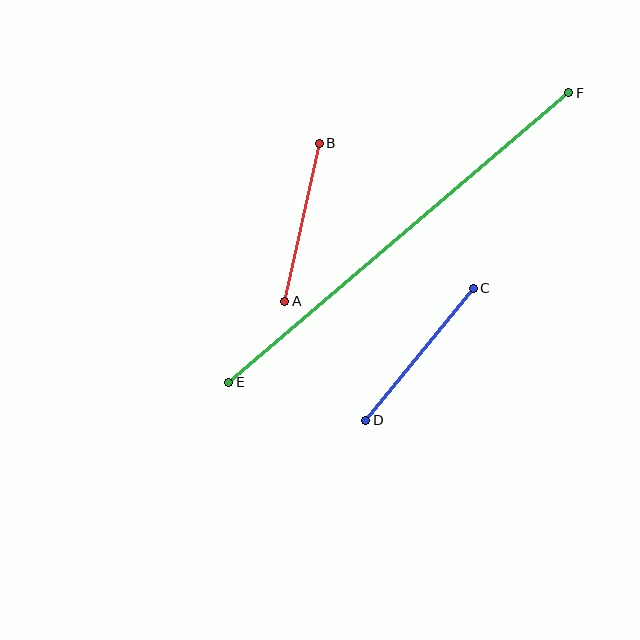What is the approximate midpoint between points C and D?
The midpoint is at approximately (419, 354) pixels.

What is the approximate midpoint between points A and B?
The midpoint is at approximately (302, 222) pixels.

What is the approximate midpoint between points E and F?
The midpoint is at approximately (399, 238) pixels.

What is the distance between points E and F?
The distance is approximately 446 pixels.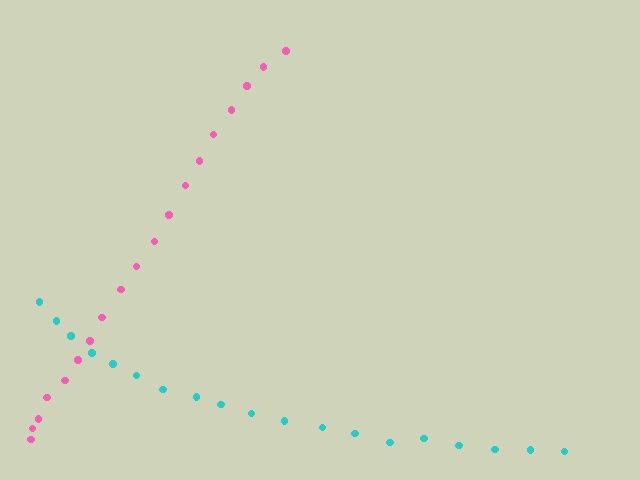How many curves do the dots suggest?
There are 2 distinct paths.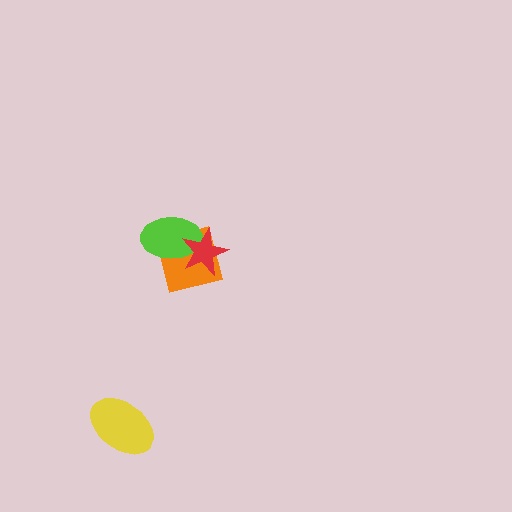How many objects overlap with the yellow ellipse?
0 objects overlap with the yellow ellipse.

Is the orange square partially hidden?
Yes, it is partially covered by another shape.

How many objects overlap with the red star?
2 objects overlap with the red star.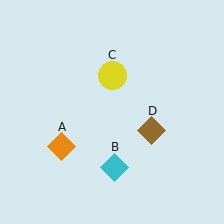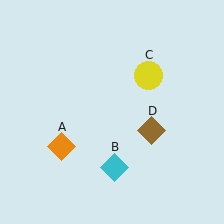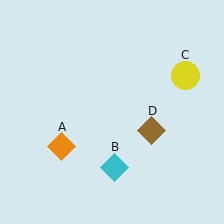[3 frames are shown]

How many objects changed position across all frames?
1 object changed position: yellow circle (object C).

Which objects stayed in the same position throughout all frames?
Orange diamond (object A) and cyan diamond (object B) and brown diamond (object D) remained stationary.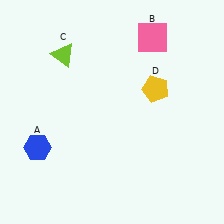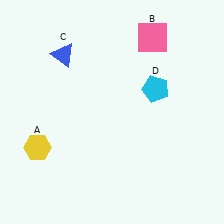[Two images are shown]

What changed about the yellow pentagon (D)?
In Image 1, D is yellow. In Image 2, it changed to cyan.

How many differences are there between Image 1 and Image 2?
There are 3 differences between the two images.